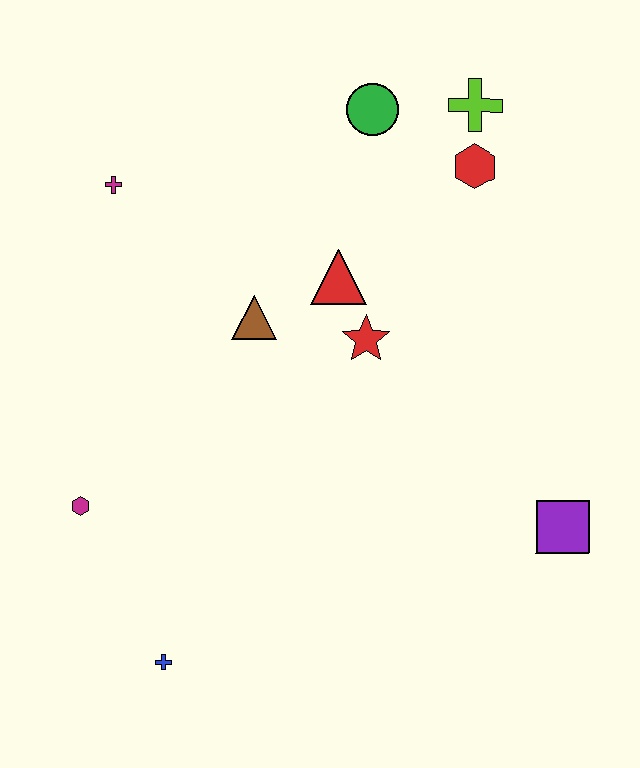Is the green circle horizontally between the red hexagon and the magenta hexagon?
Yes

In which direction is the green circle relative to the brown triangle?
The green circle is above the brown triangle.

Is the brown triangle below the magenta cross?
Yes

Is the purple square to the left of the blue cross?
No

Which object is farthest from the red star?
The blue cross is farthest from the red star.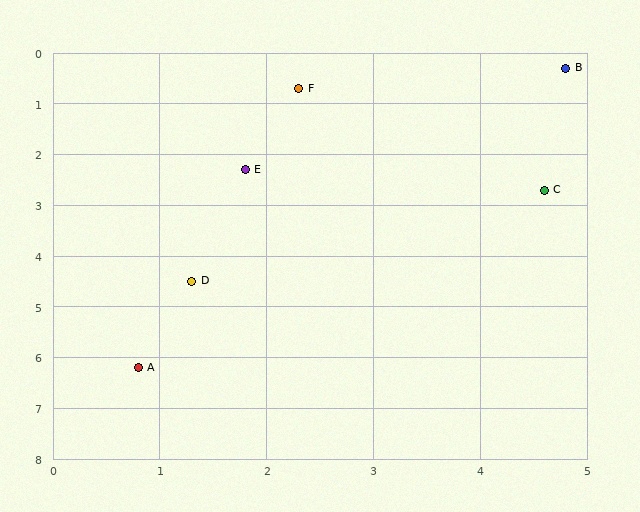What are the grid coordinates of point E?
Point E is at approximately (1.8, 2.3).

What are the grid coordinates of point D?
Point D is at approximately (1.3, 4.5).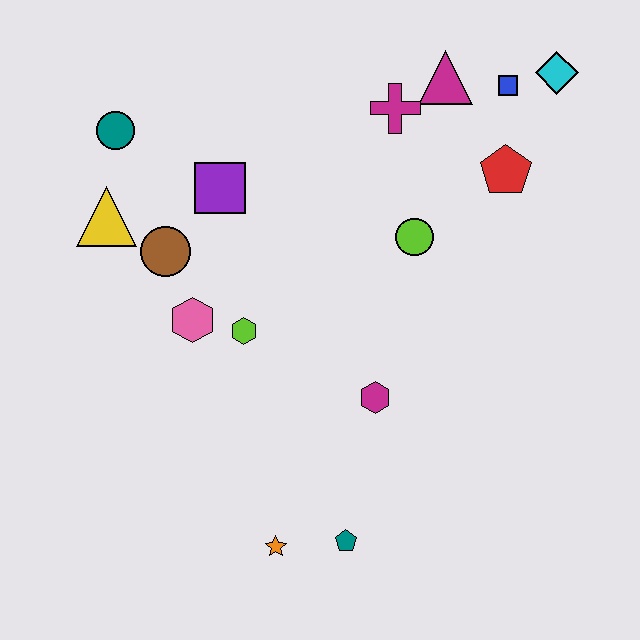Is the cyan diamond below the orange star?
No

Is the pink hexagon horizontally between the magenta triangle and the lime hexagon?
No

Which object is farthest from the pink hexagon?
The cyan diamond is farthest from the pink hexagon.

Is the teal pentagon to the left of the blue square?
Yes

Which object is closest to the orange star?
The teal pentagon is closest to the orange star.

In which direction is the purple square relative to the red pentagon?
The purple square is to the left of the red pentagon.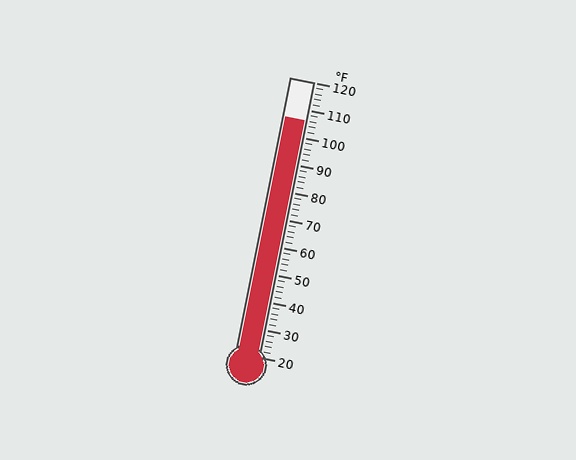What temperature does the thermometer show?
The thermometer shows approximately 106°F.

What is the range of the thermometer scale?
The thermometer scale ranges from 20°F to 120°F.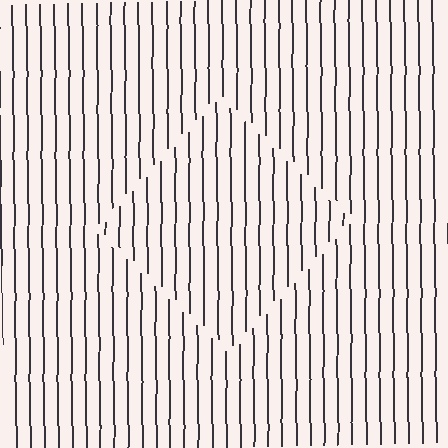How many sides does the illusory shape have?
4 sides — the line-ends trace a square.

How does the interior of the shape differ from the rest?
The interior of the shape contains the same grating, shifted by half a period — the contour is defined by the phase discontinuity where line-ends from the inner and outer gratings abut.